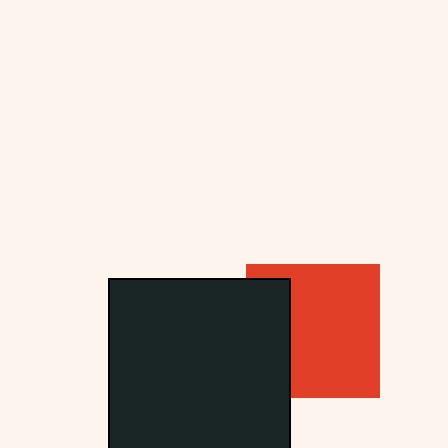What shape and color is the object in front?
The object in front is a black square.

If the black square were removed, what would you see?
You would see the complete red square.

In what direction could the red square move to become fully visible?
The red square could move right. That would shift it out from behind the black square entirely.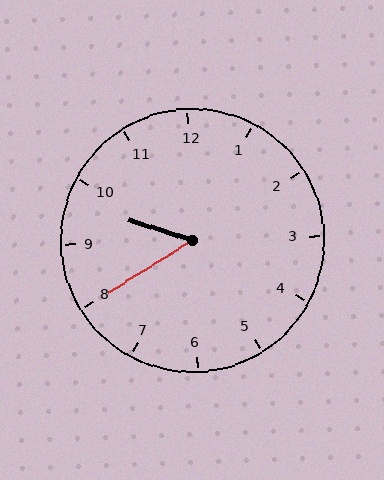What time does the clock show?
9:40.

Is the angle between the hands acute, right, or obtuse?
It is acute.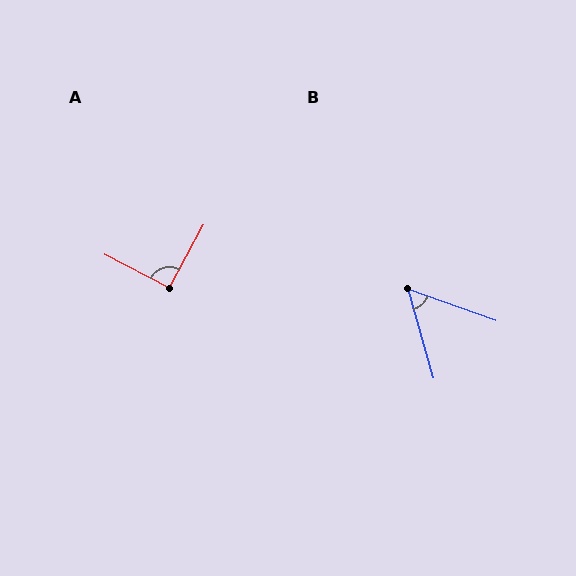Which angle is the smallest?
B, at approximately 54 degrees.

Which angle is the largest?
A, at approximately 90 degrees.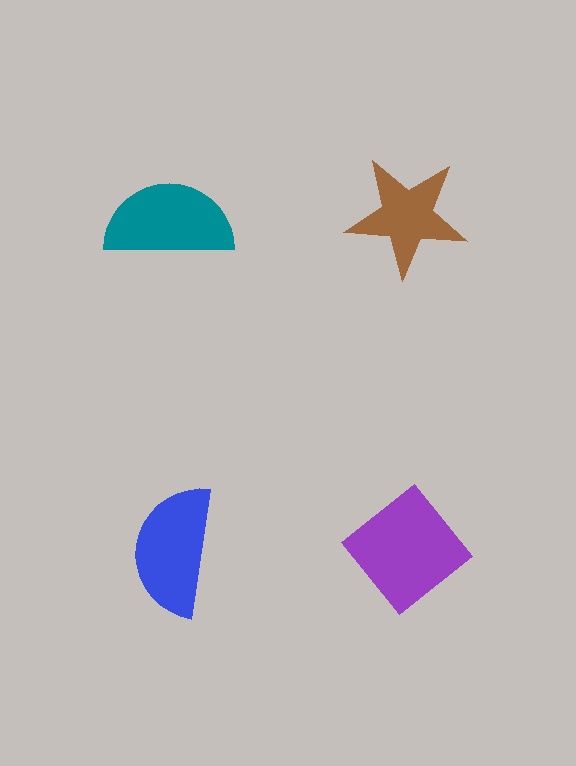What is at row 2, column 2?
A purple diamond.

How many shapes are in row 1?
2 shapes.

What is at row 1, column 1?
A teal semicircle.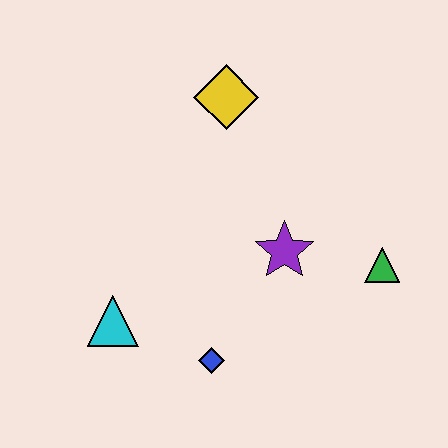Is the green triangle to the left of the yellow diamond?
No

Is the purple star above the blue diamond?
Yes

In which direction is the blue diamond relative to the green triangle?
The blue diamond is to the left of the green triangle.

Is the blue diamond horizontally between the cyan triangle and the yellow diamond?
Yes